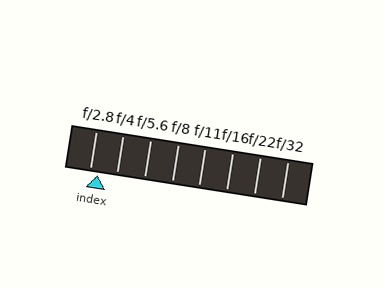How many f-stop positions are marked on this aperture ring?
There are 8 f-stop positions marked.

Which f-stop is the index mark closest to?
The index mark is closest to f/2.8.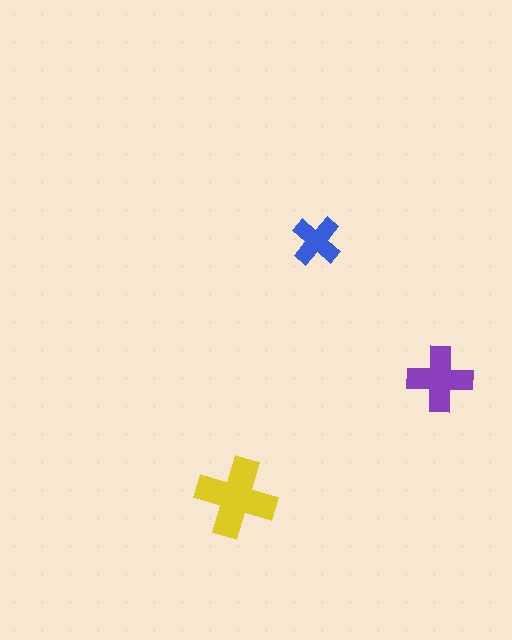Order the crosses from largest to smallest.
the yellow one, the purple one, the blue one.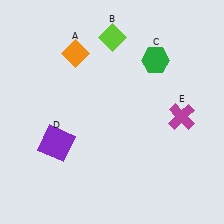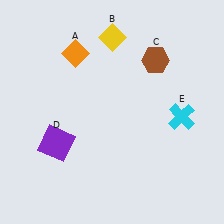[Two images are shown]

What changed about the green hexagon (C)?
In Image 1, C is green. In Image 2, it changed to brown.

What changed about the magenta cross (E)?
In Image 1, E is magenta. In Image 2, it changed to cyan.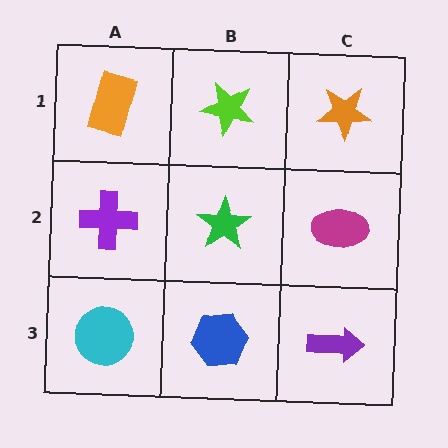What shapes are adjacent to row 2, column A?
An orange rectangle (row 1, column A), a cyan circle (row 3, column A), a green star (row 2, column B).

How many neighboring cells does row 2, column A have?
3.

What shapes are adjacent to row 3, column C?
A magenta ellipse (row 2, column C), a blue hexagon (row 3, column B).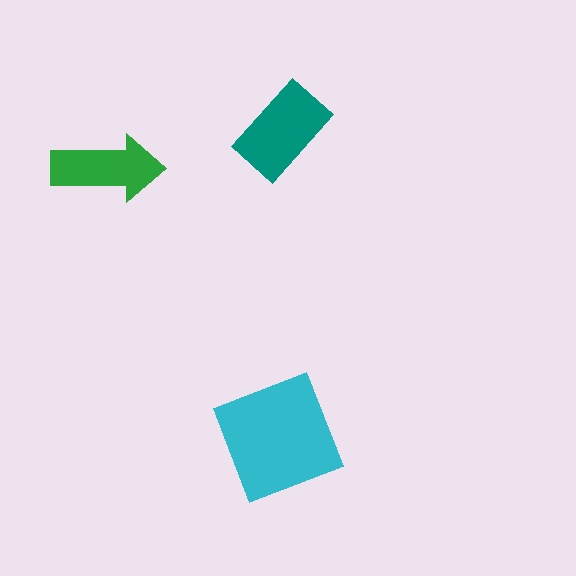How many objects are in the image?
There are 3 objects in the image.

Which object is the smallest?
The green arrow.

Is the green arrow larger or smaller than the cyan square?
Smaller.